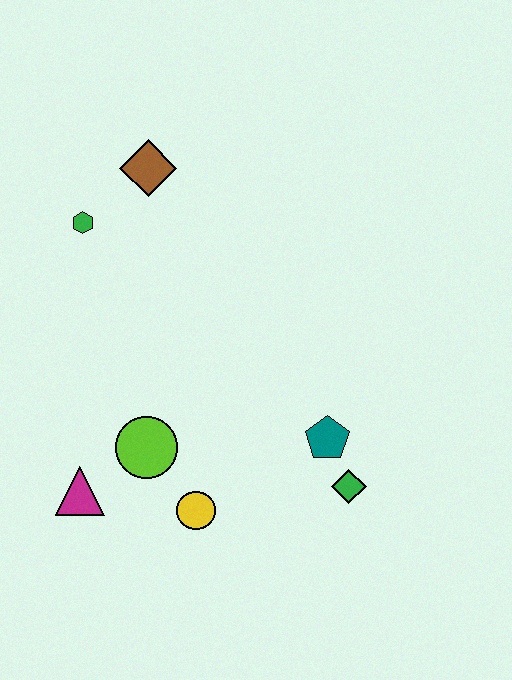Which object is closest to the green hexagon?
The brown diamond is closest to the green hexagon.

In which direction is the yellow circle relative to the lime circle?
The yellow circle is below the lime circle.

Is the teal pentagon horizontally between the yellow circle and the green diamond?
Yes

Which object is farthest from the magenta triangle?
The brown diamond is farthest from the magenta triangle.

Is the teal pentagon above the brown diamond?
No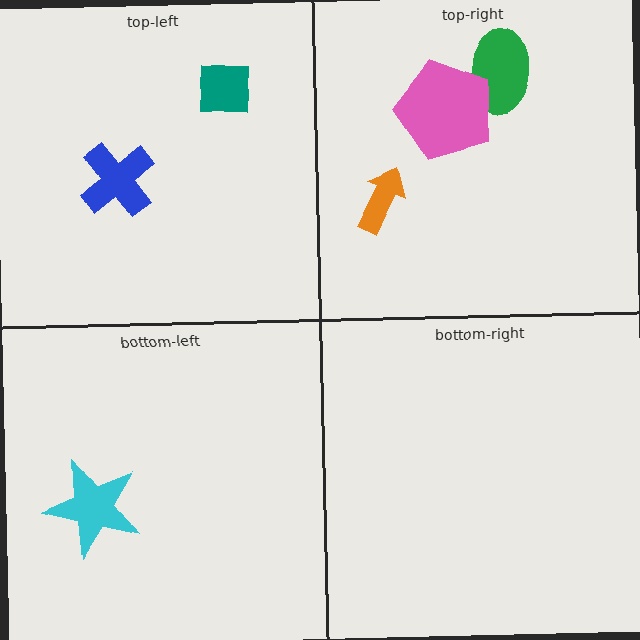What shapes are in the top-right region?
The orange arrow, the green ellipse, the pink pentagon.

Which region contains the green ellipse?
The top-right region.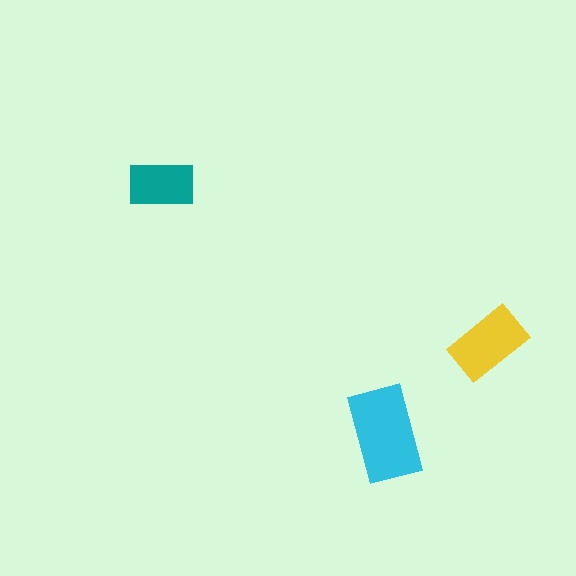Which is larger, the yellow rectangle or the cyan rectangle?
The cyan one.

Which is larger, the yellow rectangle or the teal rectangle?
The yellow one.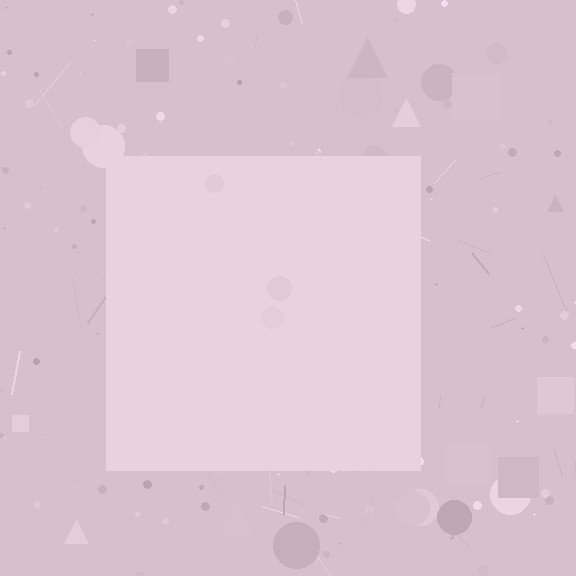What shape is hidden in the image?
A square is hidden in the image.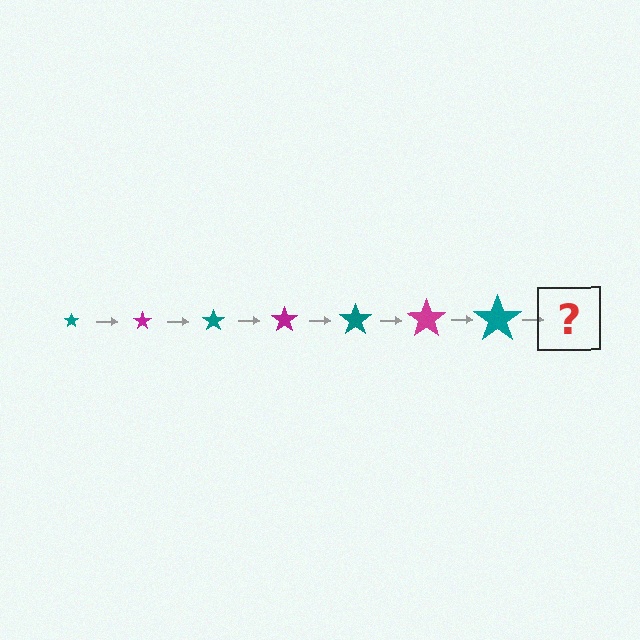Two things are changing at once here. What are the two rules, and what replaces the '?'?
The two rules are that the star grows larger each step and the color cycles through teal and magenta. The '?' should be a magenta star, larger than the previous one.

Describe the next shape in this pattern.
It should be a magenta star, larger than the previous one.